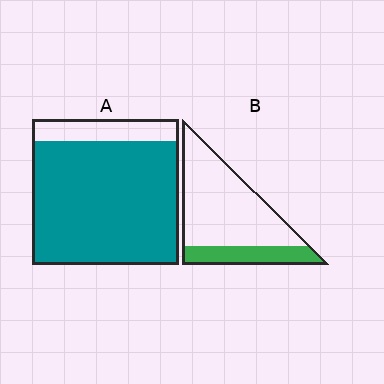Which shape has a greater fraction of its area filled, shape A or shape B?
Shape A.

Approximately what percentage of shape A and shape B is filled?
A is approximately 85% and B is approximately 25%.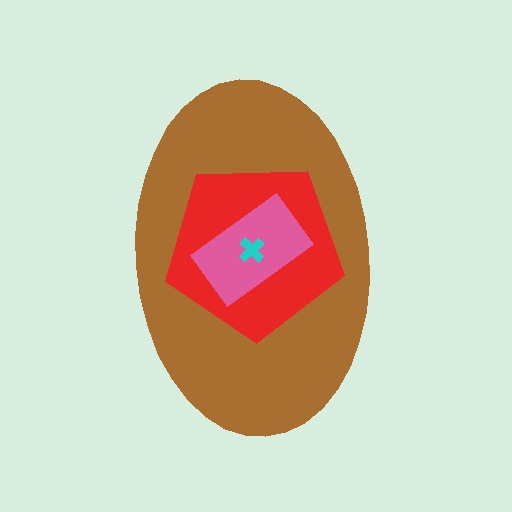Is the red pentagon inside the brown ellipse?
Yes.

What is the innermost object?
The cyan cross.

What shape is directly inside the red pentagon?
The pink rectangle.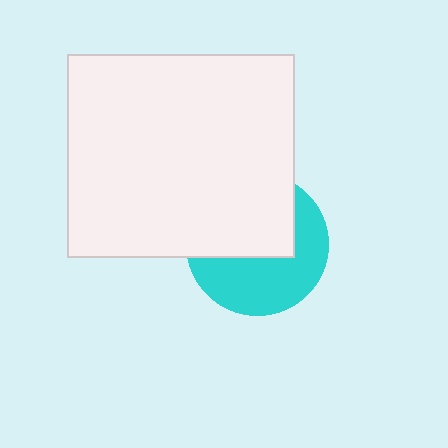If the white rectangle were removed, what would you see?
You would see the complete cyan circle.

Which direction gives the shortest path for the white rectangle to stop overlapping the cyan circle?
Moving up gives the shortest separation.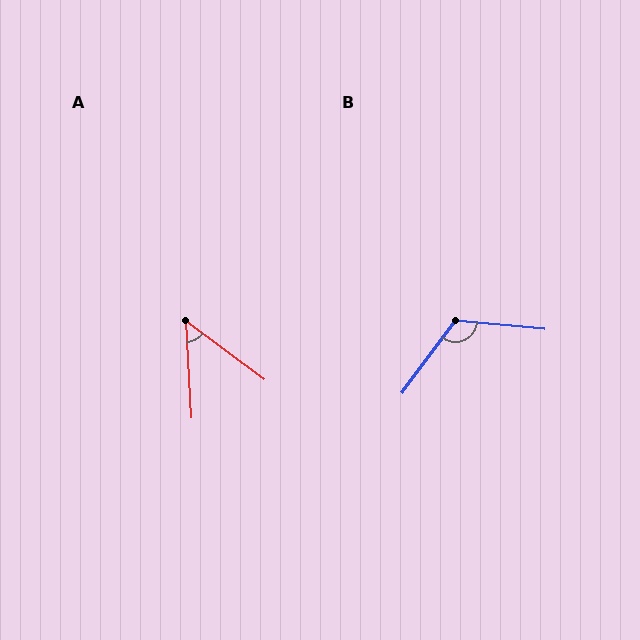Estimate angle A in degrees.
Approximately 50 degrees.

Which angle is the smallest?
A, at approximately 50 degrees.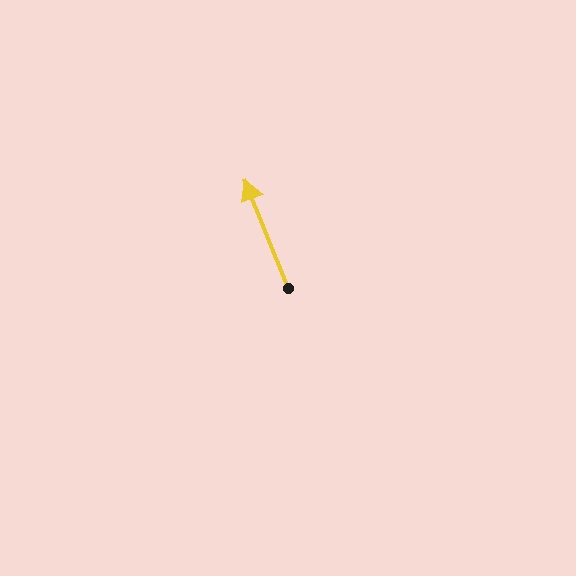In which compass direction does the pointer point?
North.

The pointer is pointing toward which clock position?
Roughly 11 o'clock.